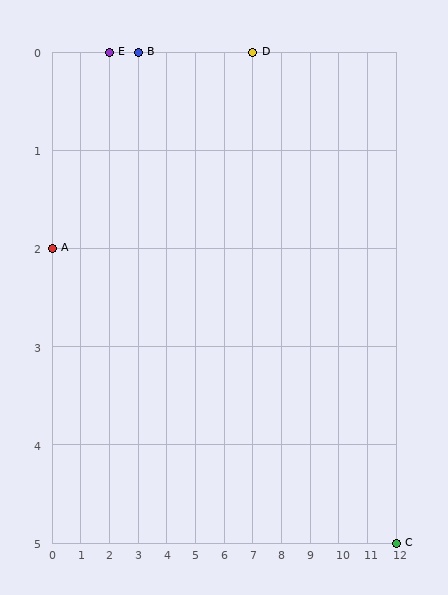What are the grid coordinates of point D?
Point D is at grid coordinates (7, 0).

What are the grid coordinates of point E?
Point E is at grid coordinates (2, 0).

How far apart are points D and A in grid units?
Points D and A are 7 columns and 2 rows apart (about 7.3 grid units diagonally).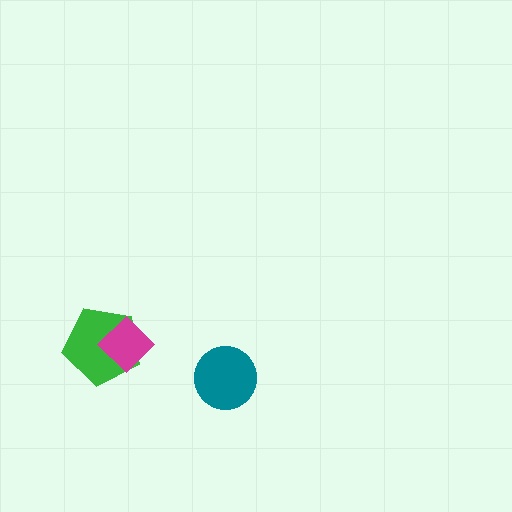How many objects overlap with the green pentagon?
1 object overlaps with the green pentagon.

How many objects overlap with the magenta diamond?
1 object overlaps with the magenta diamond.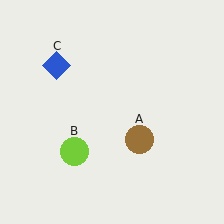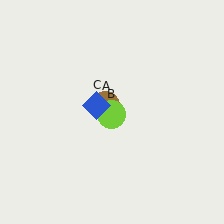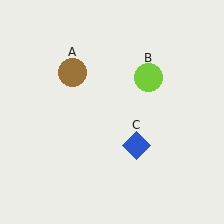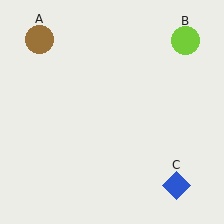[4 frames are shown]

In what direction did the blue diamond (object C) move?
The blue diamond (object C) moved down and to the right.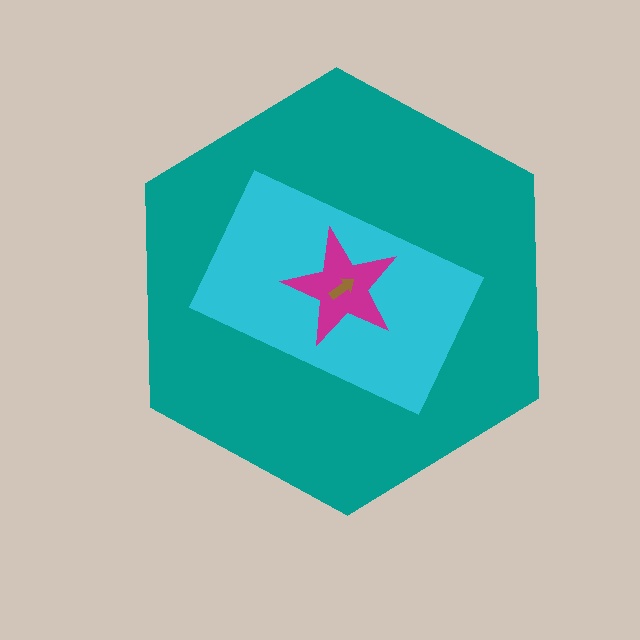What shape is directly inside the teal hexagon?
The cyan rectangle.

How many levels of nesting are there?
4.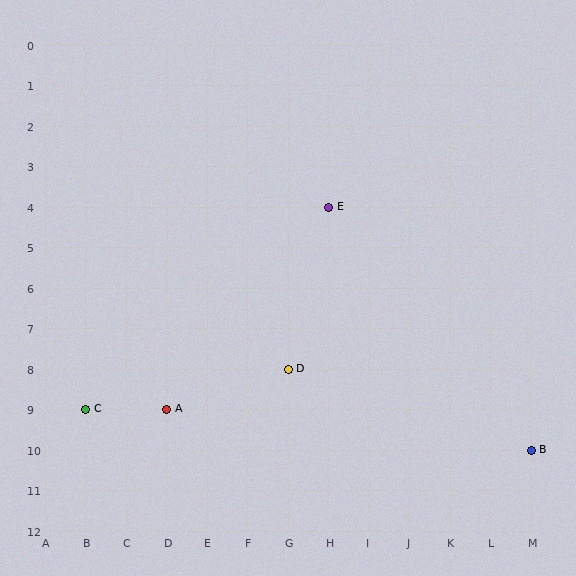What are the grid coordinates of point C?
Point C is at grid coordinates (B, 9).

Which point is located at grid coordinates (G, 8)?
Point D is at (G, 8).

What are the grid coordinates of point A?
Point A is at grid coordinates (D, 9).